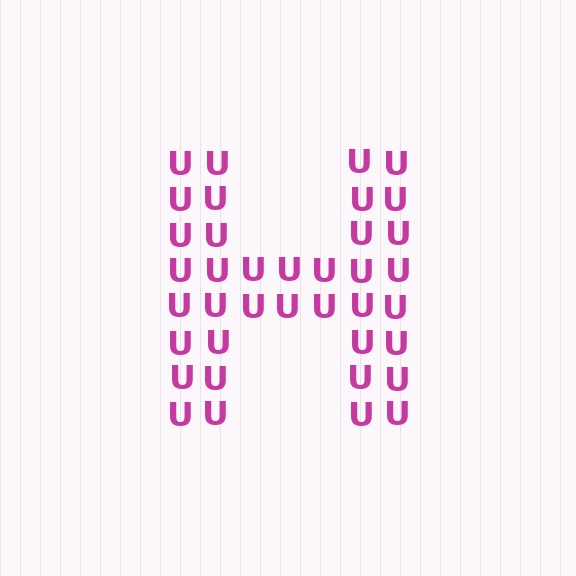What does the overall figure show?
The overall figure shows the letter H.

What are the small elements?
The small elements are letter U's.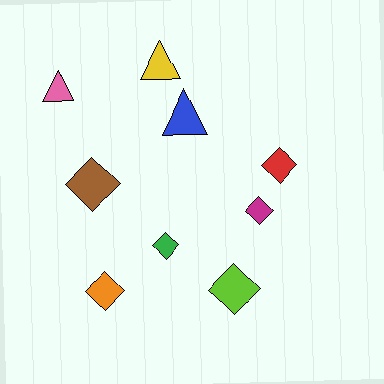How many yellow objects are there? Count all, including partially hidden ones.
There is 1 yellow object.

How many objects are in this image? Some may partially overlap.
There are 9 objects.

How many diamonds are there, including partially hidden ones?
There are 6 diamonds.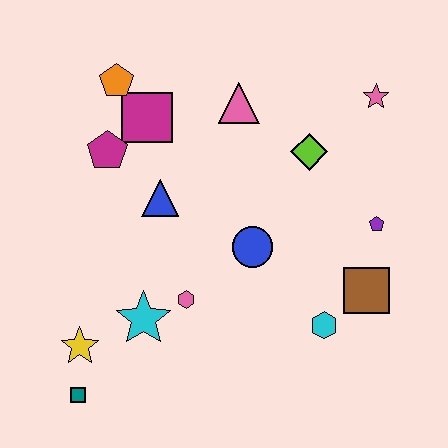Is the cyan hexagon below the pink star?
Yes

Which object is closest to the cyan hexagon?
The brown square is closest to the cyan hexagon.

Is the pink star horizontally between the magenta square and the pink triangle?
No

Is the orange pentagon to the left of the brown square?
Yes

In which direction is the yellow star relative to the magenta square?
The yellow star is below the magenta square.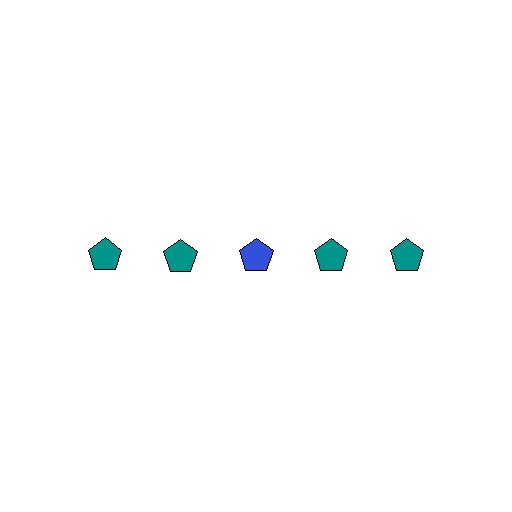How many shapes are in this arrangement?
There are 5 shapes arranged in a grid pattern.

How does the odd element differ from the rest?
It has a different color: blue instead of teal.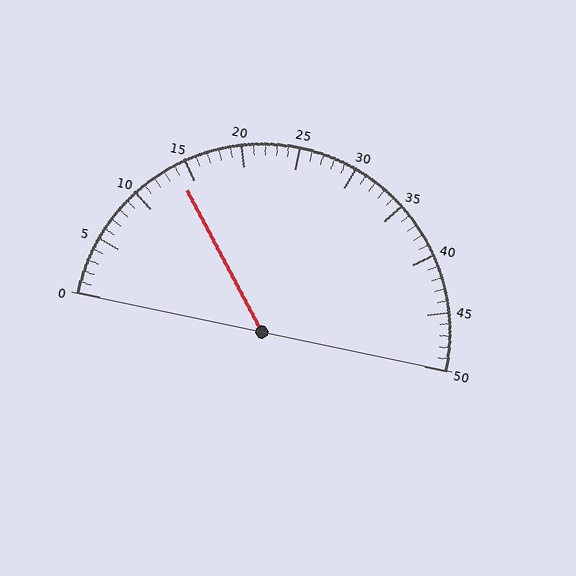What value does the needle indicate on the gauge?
The needle indicates approximately 14.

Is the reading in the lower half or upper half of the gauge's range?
The reading is in the lower half of the range (0 to 50).